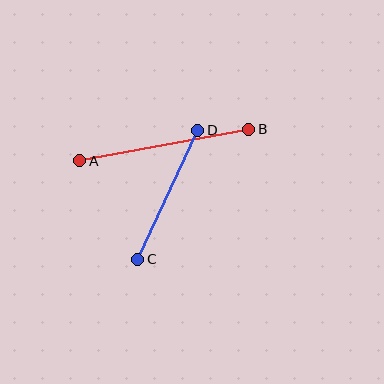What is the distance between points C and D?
The distance is approximately 142 pixels.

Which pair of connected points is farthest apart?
Points A and B are farthest apart.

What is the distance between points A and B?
The distance is approximately 172 pixels.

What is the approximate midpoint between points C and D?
The midpoint is at approximately (168, 195) pixels.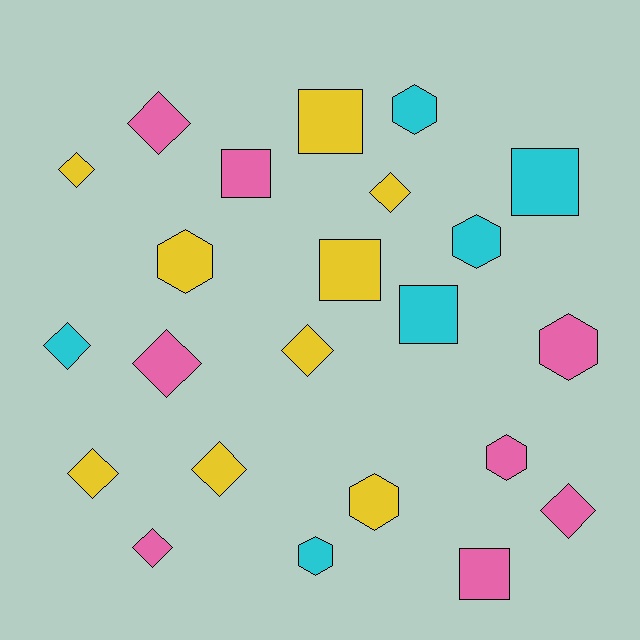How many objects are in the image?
There are 23 objects.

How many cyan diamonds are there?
There is 1 cyan diamond.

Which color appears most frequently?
Yellow, with 9 objects.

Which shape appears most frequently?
Diamond, with 10 objects.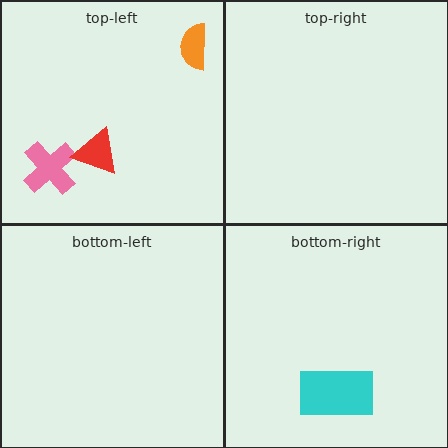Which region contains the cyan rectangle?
The bottom-right region.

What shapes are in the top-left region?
The orange semicircle, the pink cross, the red triangle.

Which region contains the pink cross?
The top-left region.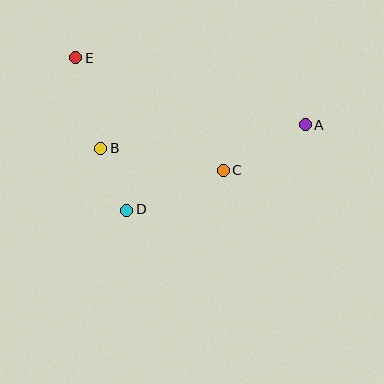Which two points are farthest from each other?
Points A and E are farthest from each other.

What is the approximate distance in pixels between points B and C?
The distance between B and C is approximately 125 pixels.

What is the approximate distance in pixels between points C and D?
The distance between C and D is approximately 104 pixels.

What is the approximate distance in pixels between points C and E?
The distance between C and E is approximately 185 pixels.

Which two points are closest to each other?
Points B and D are closest to each other.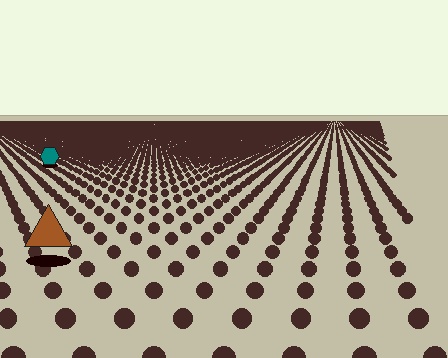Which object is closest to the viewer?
The brown triangle is closest. The texture marks near it are larger and more spread out.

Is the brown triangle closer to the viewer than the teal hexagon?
Yes. The brown triangle is closer — you can tell from the texture gradient: the ground texture is coarser near it.